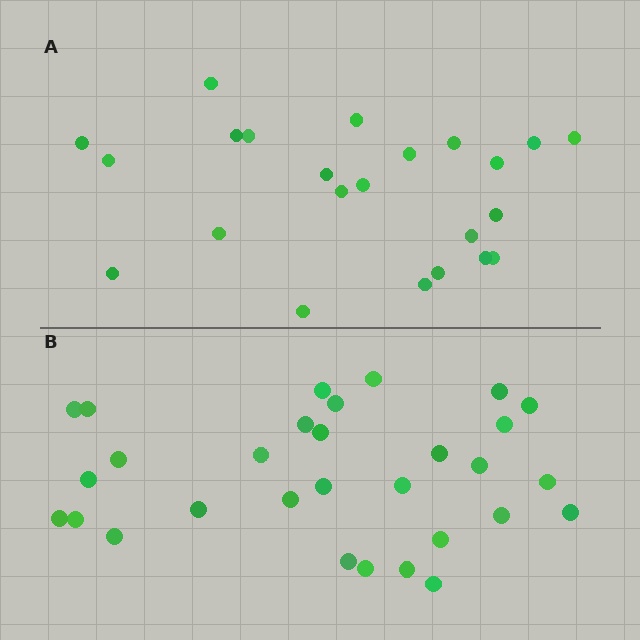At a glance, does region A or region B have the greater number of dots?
Region B (the bottom region) has more dots.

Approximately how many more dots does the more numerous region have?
Region B has roughly 8 or so more dots than region A.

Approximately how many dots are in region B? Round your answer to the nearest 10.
About 30 dots.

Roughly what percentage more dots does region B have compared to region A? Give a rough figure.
About 30% more.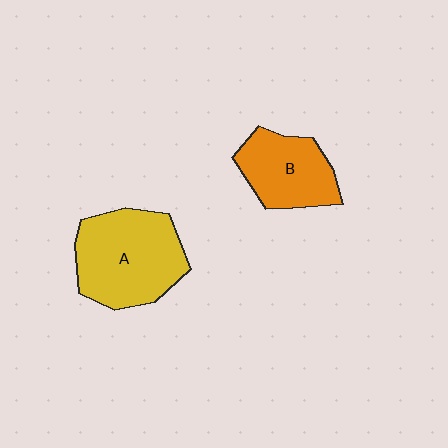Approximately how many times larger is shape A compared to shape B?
Approximately 1.5 times.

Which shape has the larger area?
Shape A (yellow).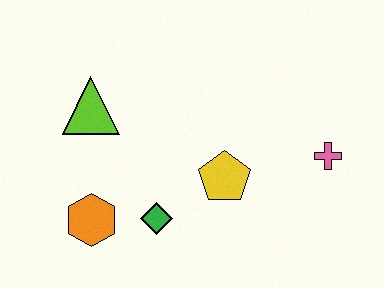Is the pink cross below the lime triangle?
Yes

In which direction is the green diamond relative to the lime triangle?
The green diamond is below the lime triangle.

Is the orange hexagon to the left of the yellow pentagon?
Yes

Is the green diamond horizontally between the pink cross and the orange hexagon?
Yes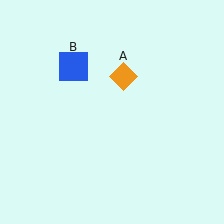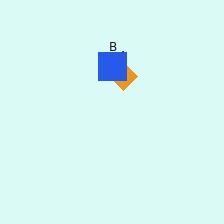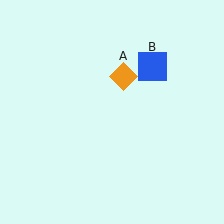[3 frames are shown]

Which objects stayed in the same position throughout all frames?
Orange diamond (object A) remained stationary.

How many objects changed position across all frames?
1 object changed position: blue square (object B).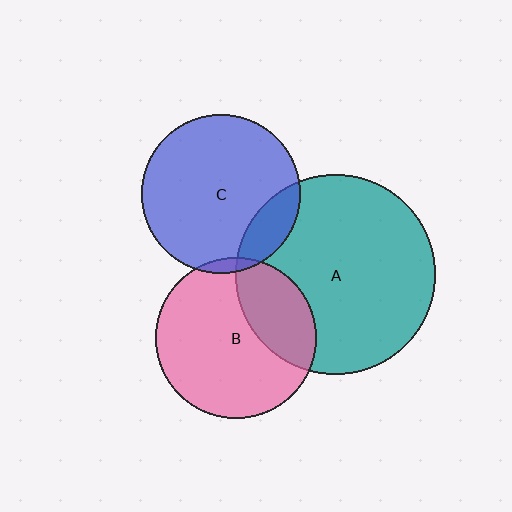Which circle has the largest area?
Circle A (teal).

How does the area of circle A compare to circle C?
Approximately 1.6 times.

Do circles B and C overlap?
Yes.